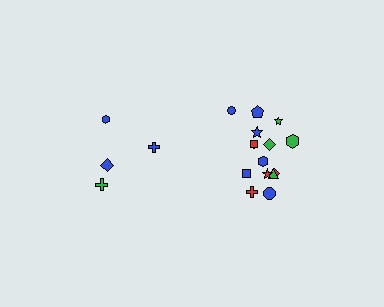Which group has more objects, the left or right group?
The right group.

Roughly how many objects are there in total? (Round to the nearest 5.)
Roughly 20 objects in total.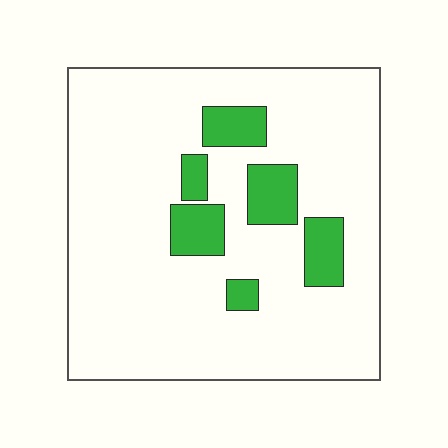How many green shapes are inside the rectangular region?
6.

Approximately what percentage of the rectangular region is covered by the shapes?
Approximately 15%.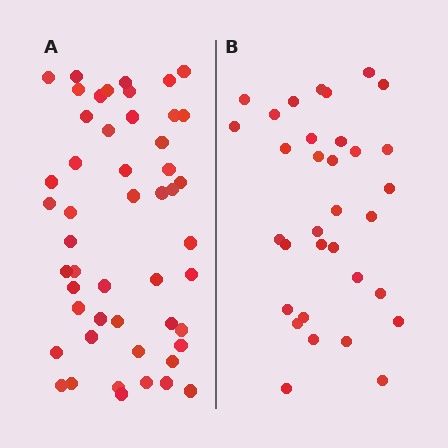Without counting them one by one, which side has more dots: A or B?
Region A (the left region) has more dots.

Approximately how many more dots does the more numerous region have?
Region A has approximately 15 more dots than region B.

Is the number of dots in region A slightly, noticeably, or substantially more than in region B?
Region A has substantially more. The ratio is roughly 1.5 to 1.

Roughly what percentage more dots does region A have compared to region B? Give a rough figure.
About 50% more.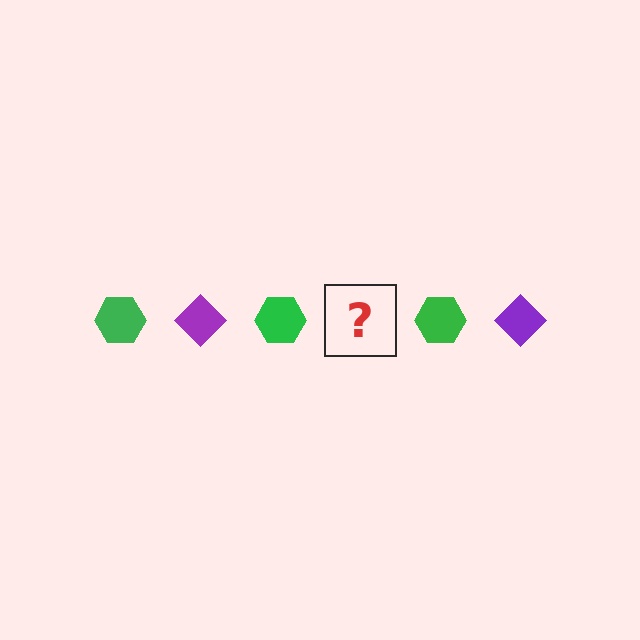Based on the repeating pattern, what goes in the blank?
The blank should be a purple diamond.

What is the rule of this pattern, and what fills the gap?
The rule is that the pattern alternates between green hexagon and purple diamond. The gap should be filled with a purple diamond.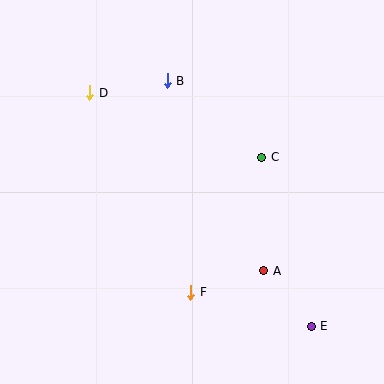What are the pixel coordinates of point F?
Point F is at (191, 292).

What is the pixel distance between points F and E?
The distance between F and E is 125 pixels.